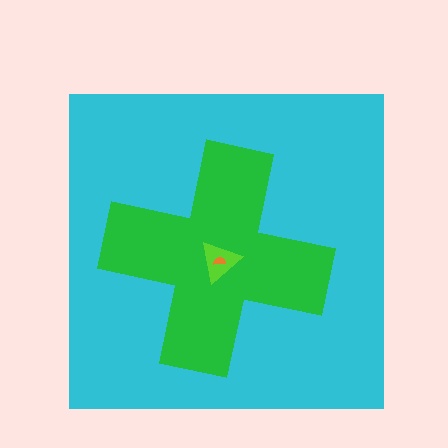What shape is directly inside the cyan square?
The green cross.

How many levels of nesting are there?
4.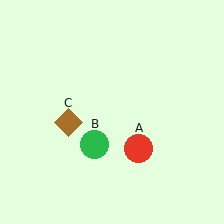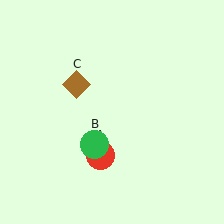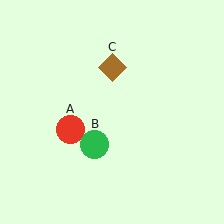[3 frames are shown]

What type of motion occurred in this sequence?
The red circle (object A), brown diamond (object C) rotated clockwise around the center of the scene.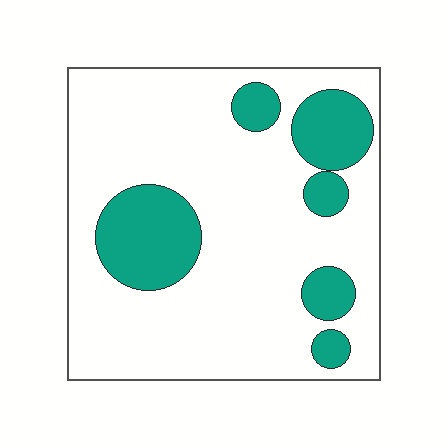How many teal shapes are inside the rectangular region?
6.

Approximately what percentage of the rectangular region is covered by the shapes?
Approximately 20%.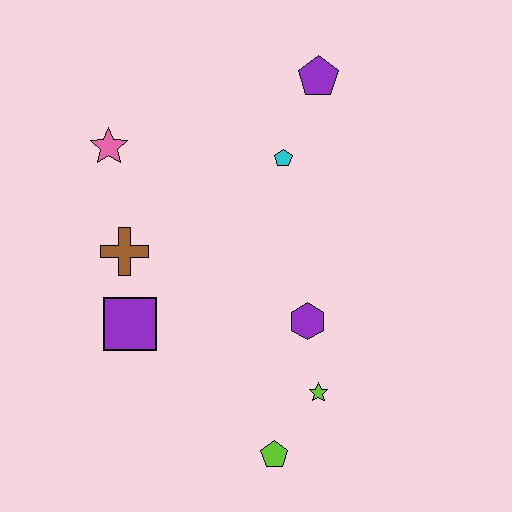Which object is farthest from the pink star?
The lime pentagon is farthest from the pink star.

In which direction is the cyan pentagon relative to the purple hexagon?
The cyan pentagon is above the purple hexagon.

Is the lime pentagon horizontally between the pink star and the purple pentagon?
Yes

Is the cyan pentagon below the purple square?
No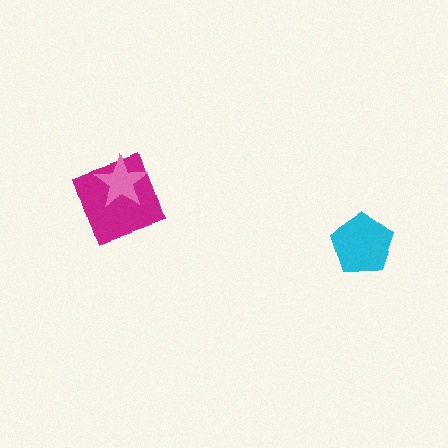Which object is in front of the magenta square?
The pink star is in front of the magenta square.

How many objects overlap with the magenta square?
1 object overlaps with the magenta square.